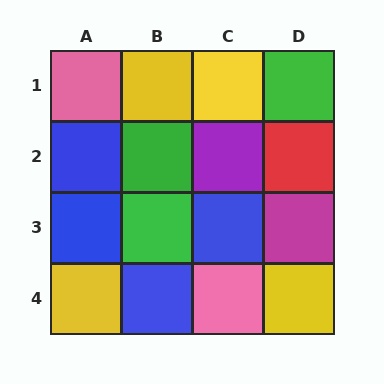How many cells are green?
3 cells are green.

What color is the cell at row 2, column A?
Blue.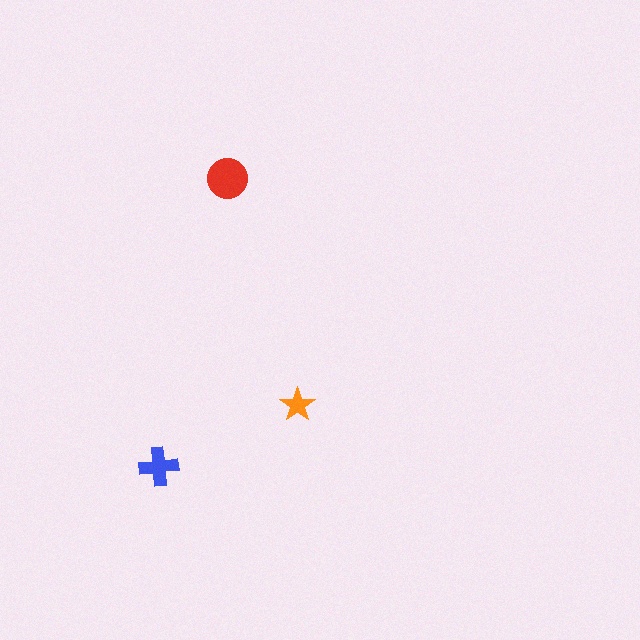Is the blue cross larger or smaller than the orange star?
Larger.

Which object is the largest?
The red circle.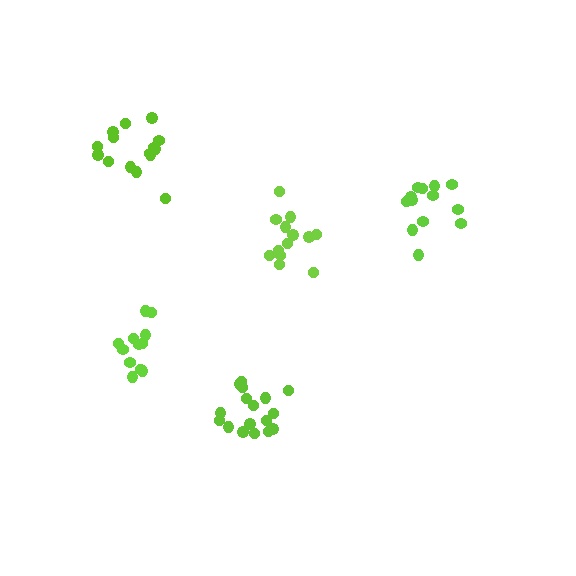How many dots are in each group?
Group 1: 17 dots, Group 2: 13 dots, Group 3: 15 dots, Group 4: 13 dots, Group 5: 12 dots (70 total).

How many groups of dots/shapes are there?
There are 5 groups.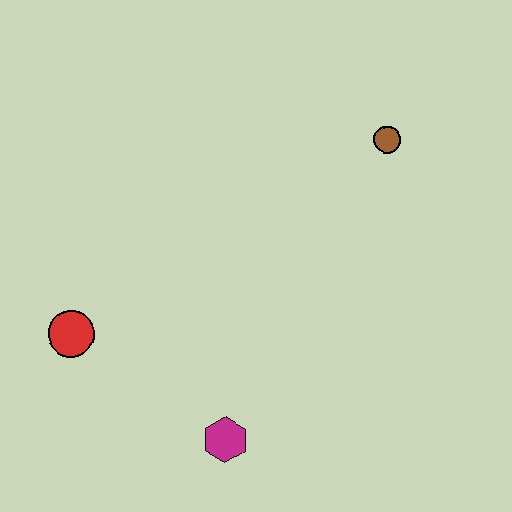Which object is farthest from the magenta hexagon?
The brown circle is farthest from the magenta hexagon.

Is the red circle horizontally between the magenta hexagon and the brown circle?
No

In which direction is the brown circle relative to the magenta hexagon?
The brown circle is above the magenta hexagon.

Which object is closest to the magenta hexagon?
The red circle is closest to the magenta hexagon.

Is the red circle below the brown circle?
Yes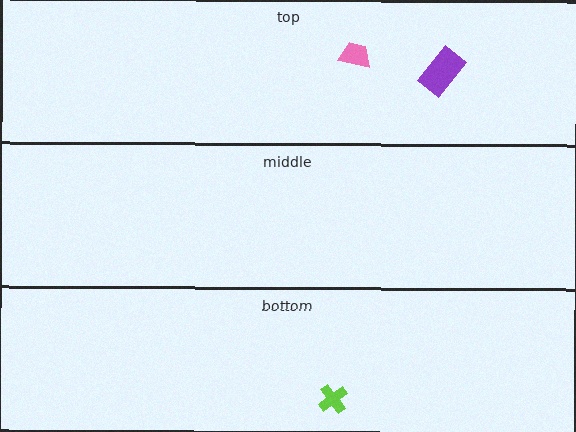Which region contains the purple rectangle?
The top region.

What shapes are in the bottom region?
The lime cross.